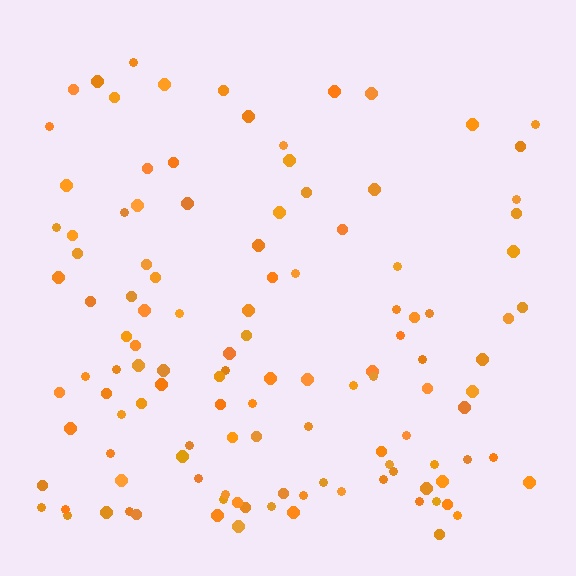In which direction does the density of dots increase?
From top to bottom, with the bottom side densest.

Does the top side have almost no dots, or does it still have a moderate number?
Still a moderate number, just noticeably fewer than the bottom.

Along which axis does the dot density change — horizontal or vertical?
Vertical.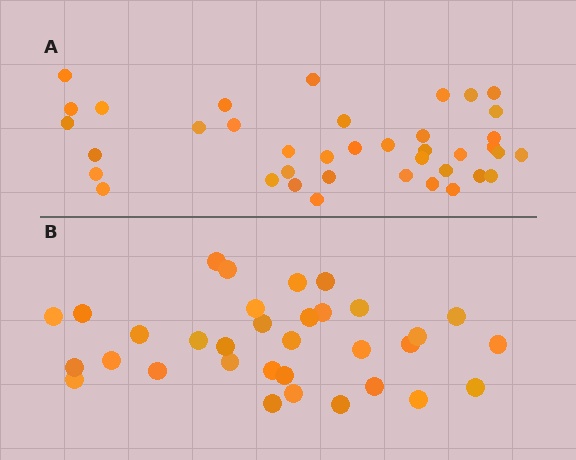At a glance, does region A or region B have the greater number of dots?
Region A (the top region) has more dots.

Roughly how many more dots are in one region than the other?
Region A has about 6 more dots than region B.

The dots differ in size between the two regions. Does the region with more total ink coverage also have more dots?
No. Region B has more total ink coverage because its dots are larger, but region A actually contains more individual dots. Total area can be misleading — the number of items is what matters here.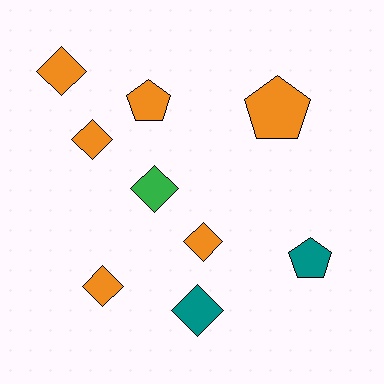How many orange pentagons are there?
There are 2 orange pentagons.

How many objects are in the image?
There are 9 objects.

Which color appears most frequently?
Orange, with 6 objects.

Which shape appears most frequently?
Diamond, with 6 objects.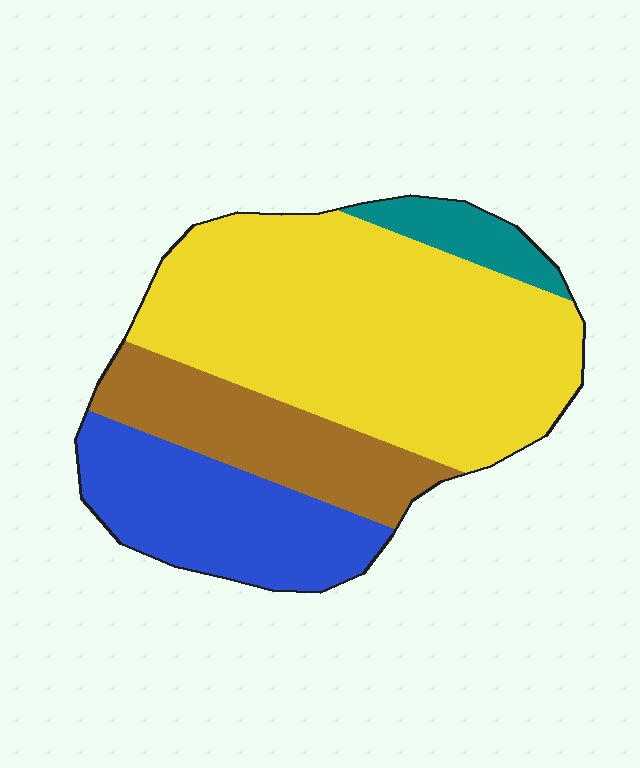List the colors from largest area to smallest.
From largest to smallest: yellow, blue, brown, teal.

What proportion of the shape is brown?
Brown takes up less than a quarter of the shape.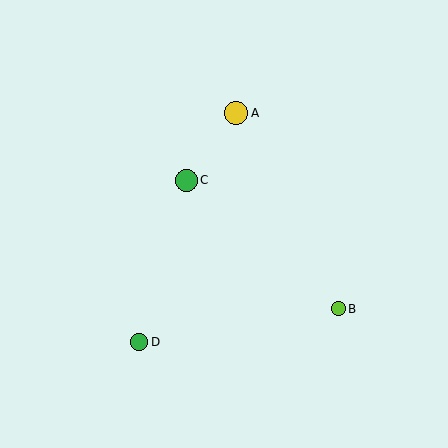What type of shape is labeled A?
Shape A is a yellow circle.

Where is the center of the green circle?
The center of the green circle is at (186, 180).